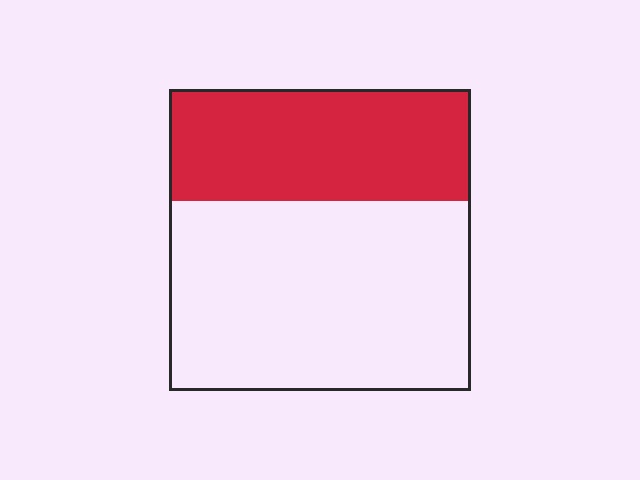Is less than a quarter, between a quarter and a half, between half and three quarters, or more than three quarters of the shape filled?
Between a quarter and a half.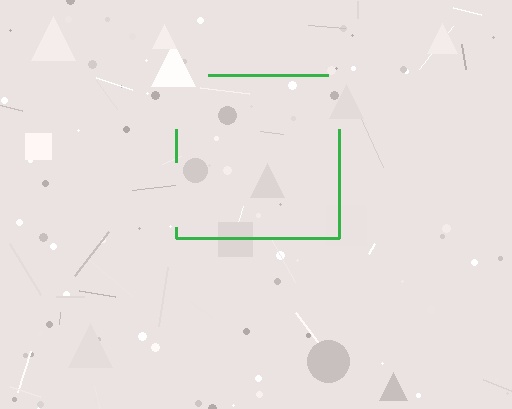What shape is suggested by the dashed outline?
The dashed outline suggests a square.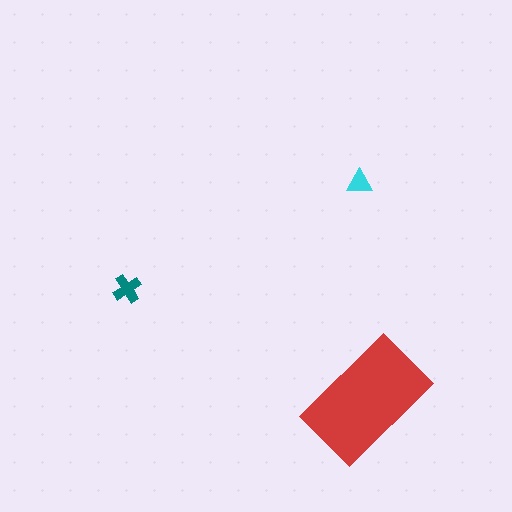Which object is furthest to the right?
The red rectangle is rightmost.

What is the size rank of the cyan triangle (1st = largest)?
3rd.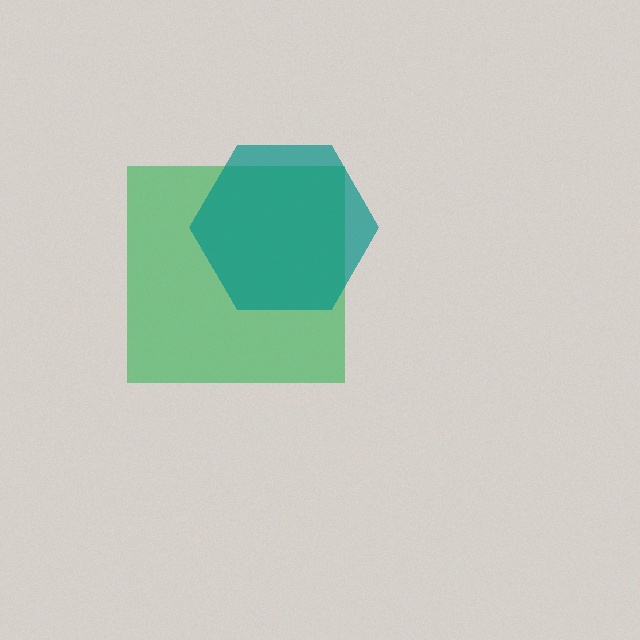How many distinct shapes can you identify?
There are 2 distinct shapes: a green square, a teal hexagon.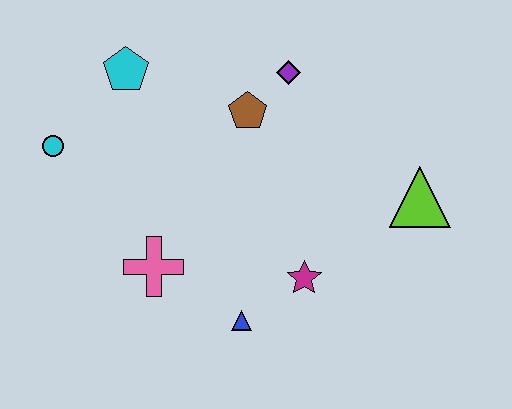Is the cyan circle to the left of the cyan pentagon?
Yes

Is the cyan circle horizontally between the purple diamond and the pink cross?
No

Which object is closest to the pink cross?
The blue triangle is closest to the pink cross.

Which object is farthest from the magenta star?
The cyan circle is farthest from the magenta star.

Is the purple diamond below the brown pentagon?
No